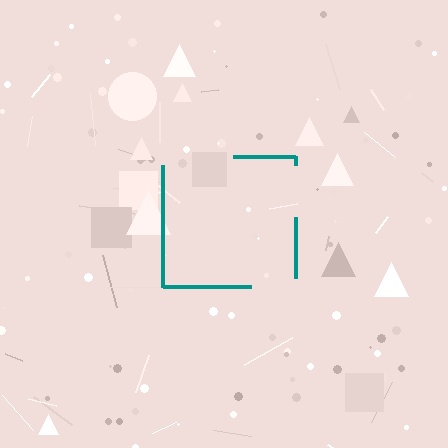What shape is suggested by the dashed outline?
The dashed outline suggests a square.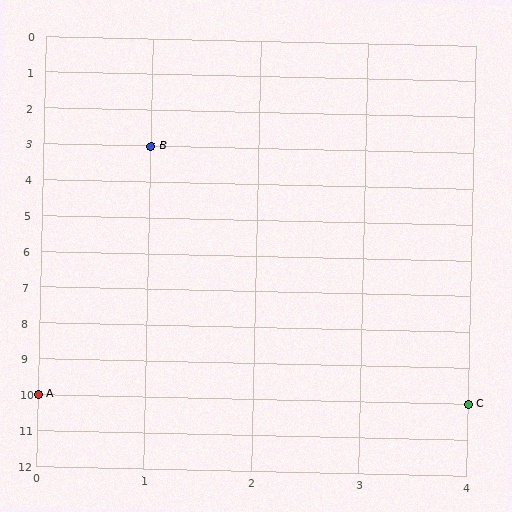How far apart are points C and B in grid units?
Points C and B are 3 columns and 7 rows apart (about 7.6 grid units diagonally).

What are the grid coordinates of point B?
Point B is at grid coordinates (1, 3).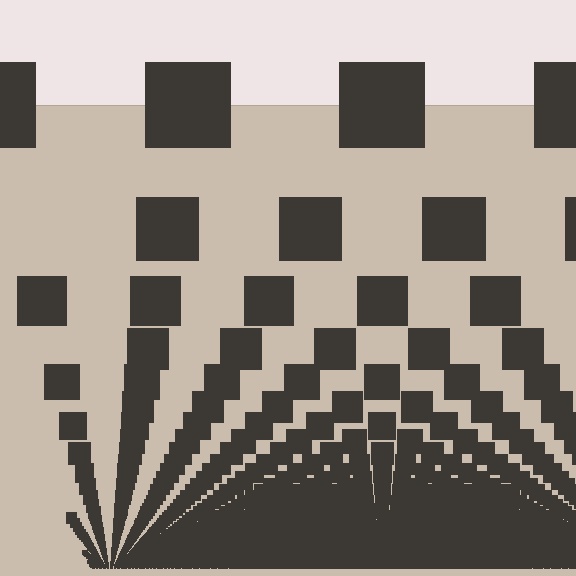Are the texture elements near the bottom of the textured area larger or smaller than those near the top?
Smaller. The gradient is inverted — elements near the bottom are smaller and denser.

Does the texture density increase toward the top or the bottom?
Density increases toward the bottom.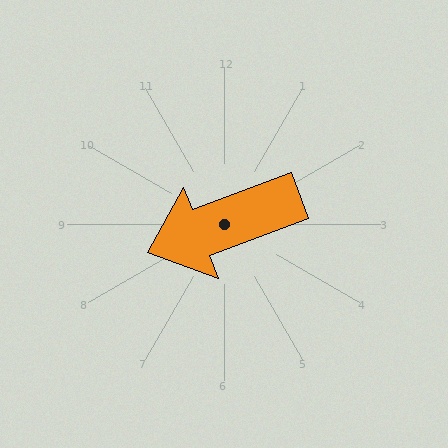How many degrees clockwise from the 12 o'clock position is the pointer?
Approximately 249 degrees.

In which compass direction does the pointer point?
West.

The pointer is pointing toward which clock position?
Roughly 8 o'clock.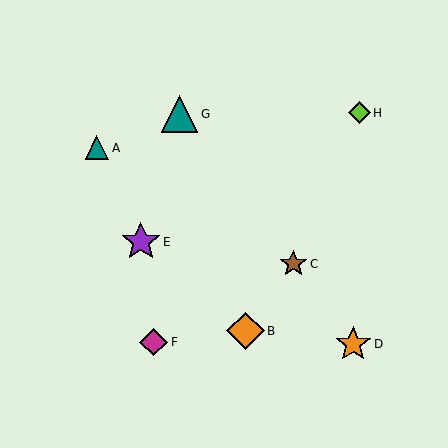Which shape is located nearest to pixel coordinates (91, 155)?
The teal triangle (labeled A) at (97, 148) is nearest to that location.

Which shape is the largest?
The purple star (labeled E) is the largest.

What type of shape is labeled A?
Shape A is a teal triangle.